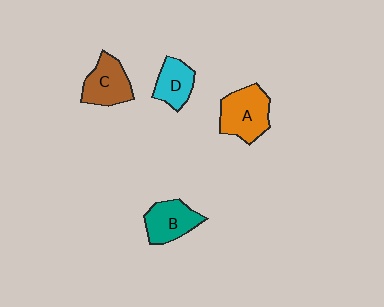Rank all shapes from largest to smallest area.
From largest to smallest: A (orange), C (brown), B (teal), D (cyan).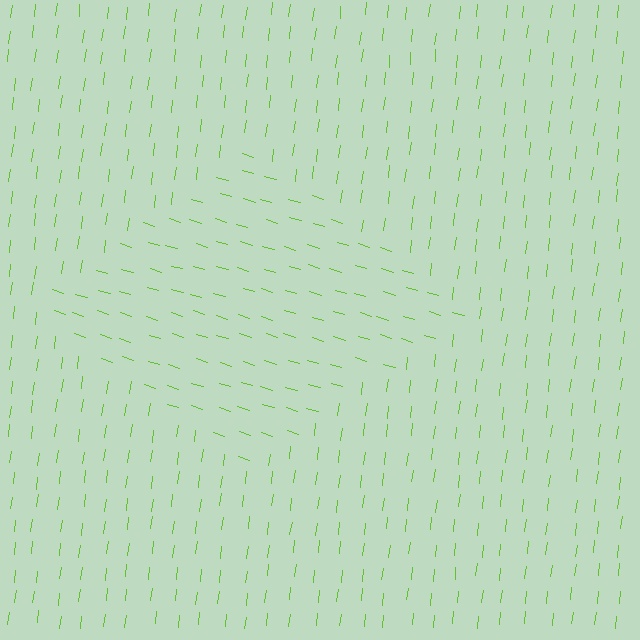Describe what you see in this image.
The image is filled with small lime line segments. A diamond region in the image has lines oriented differently from the surrounding lines, creating a visible texture boundary.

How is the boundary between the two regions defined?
The boundary is defined purely by a change in line orientation (approximately 80 degrees difference). All lines are the same color and thickness.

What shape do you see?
I see a diamond.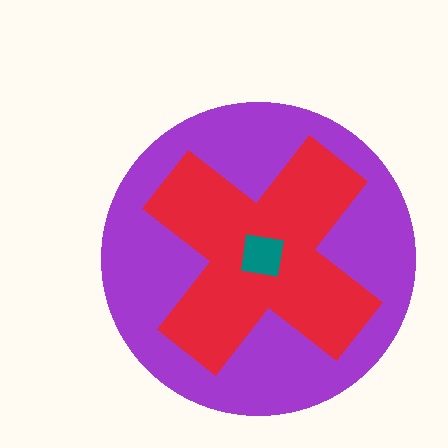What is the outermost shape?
The purple circle.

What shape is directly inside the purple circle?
The red cross.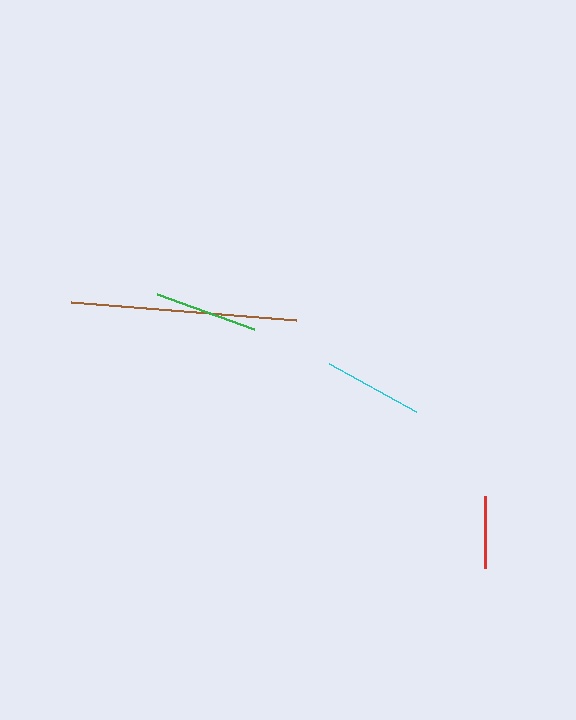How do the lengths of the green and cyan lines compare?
The green and cyan lines are approximately the same length.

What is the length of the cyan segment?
The cyan segment is approximately 99 pixels long.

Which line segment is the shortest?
The red line is the shortest at approximately 72 pixels.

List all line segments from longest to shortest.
From longest to shortest: brown, green, cyan, red.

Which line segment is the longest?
The brown line is the longest at approximately 226 pixels.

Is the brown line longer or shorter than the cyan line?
The brown line is longer than the cyan line.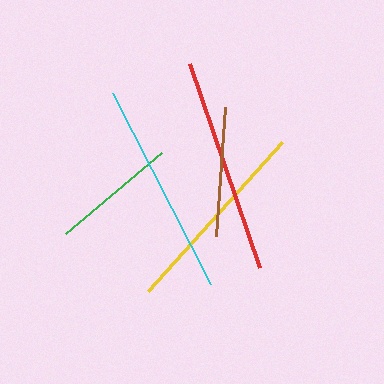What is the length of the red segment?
The red segment is approximately 216 pixels long.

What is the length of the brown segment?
The brown segment is approximately 130 pixels long.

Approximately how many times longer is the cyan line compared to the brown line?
The cyan line is approximately 1.7 times the length of the brown line.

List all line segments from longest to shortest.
From longest to shortest: red, cyan, yellow, brown, green.